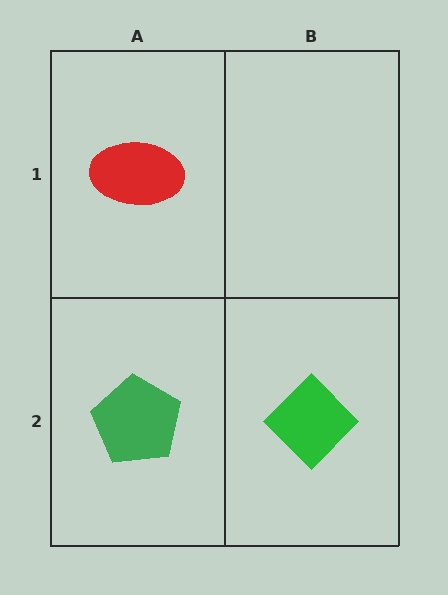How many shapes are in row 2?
2 shapes.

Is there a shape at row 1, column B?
No, that cell is empty.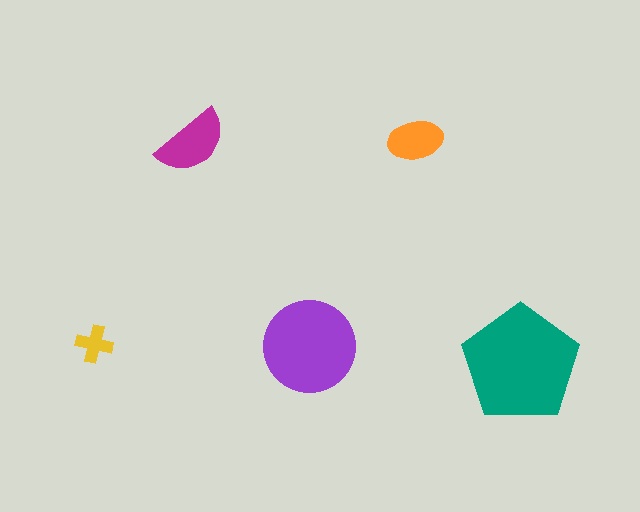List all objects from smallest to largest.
The yellow cross, the orange ellipse, the magenta semicircle, the purple circle, the teal pentagon.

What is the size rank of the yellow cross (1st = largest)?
5th.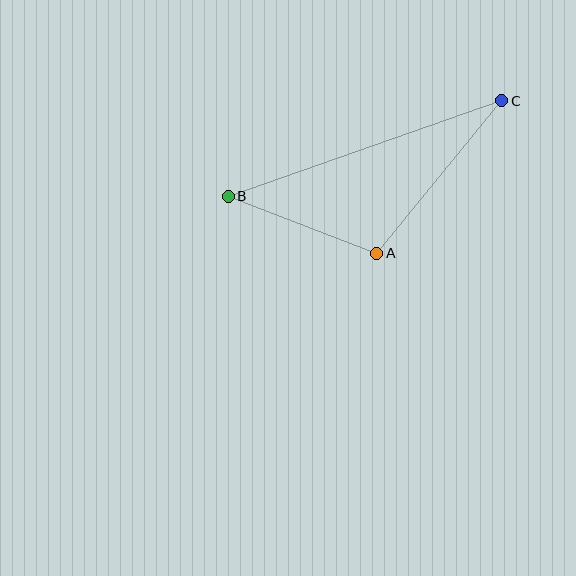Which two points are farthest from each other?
Points B and C are farthest from each other.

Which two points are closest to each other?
Points A and B are closest to each other.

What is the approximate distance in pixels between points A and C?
The distance between A and C is approximately 198 pixels.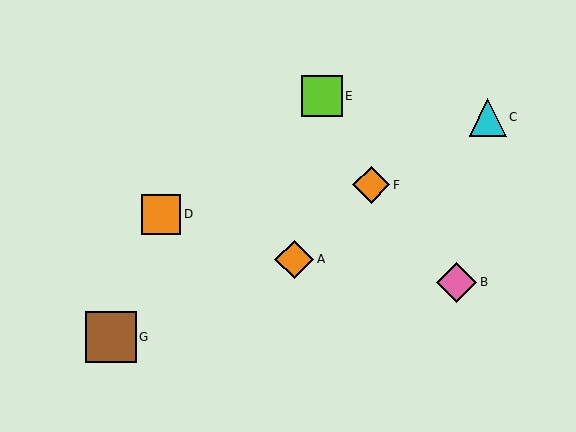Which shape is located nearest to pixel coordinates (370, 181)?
The orange diamond (labeled F) at (371, 185) is nearest to that location.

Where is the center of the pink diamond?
The center of the pink diamond is at (457, 282).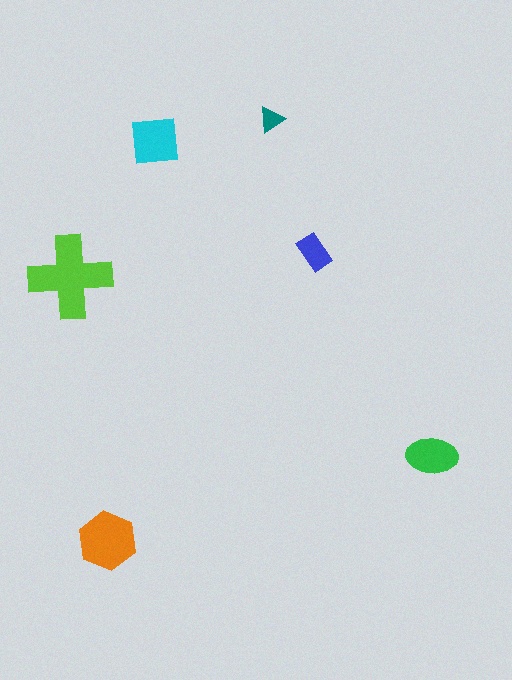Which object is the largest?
The lime cross.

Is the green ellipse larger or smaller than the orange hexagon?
Smaller.